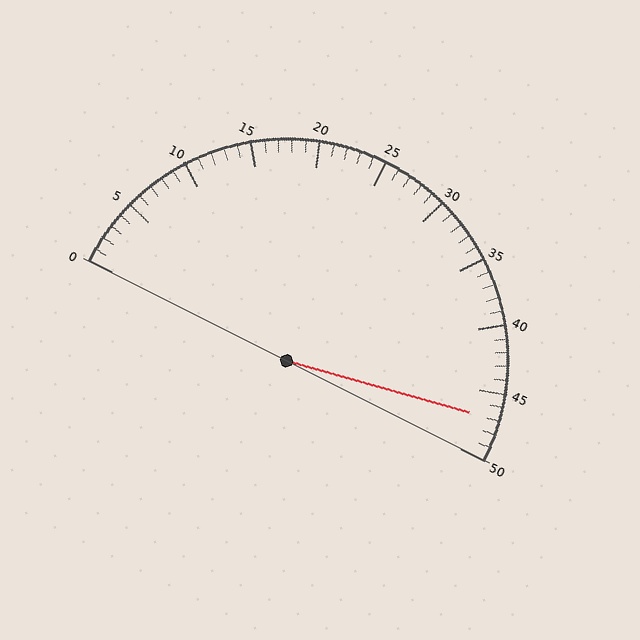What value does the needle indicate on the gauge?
The needle indicates approximately 47.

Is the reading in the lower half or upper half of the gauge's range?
The reading is in the upper half of the range (0 to 50).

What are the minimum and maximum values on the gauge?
The gauge ranges from 0 to 50.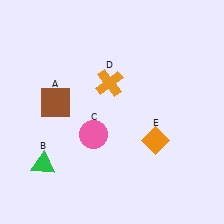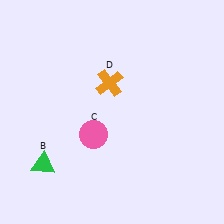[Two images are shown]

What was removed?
The orange diamond (E), the brown square (A) were removed in Image 2.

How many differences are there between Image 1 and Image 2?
There are 2 differences between the two images.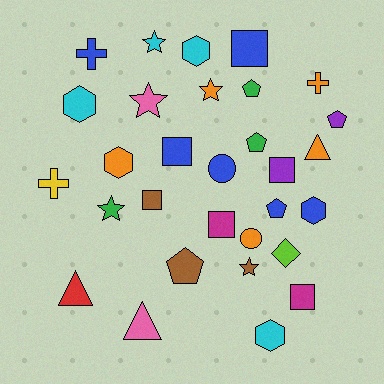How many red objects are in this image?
There is 1 red object.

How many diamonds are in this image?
There is 1 diamond.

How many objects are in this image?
There are 30 objects.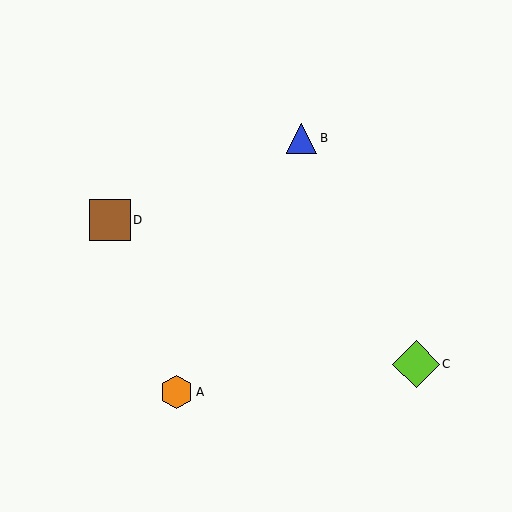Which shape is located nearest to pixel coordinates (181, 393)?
The orange hexagon (labeled A) at (176, 392) is nearest to that location.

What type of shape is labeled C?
Shape C is a lime diamond.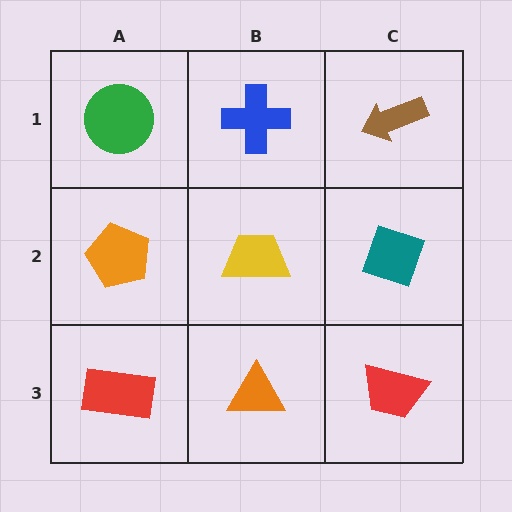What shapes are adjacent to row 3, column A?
An orange pentagon (row 2, column A), an orange triangle (row 3, column B).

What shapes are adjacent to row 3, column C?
A teal diamond (row 2, column C), an orange triangle (row 3, column B).